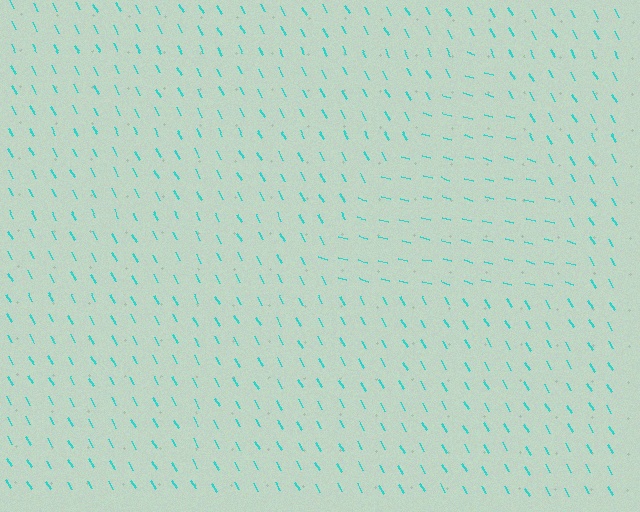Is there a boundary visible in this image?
Yes, there is a texture boundary formed by a change in line orientation.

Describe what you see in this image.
The image is filled with small cyan line segments. A triangle region in the image has lines oriented differently from the surrounding lines, creating a visible texture boundary.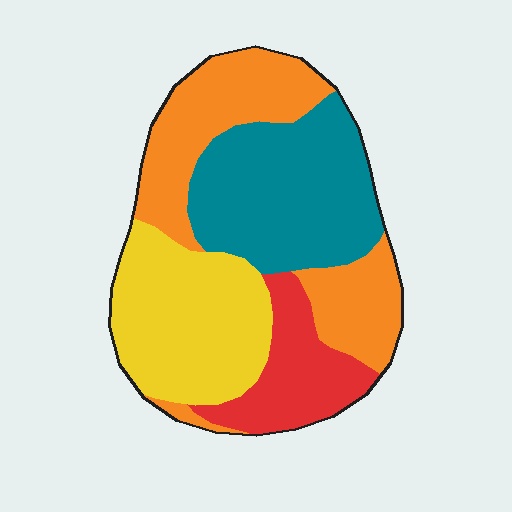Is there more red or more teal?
Teal.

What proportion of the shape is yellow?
Yellow takes up about one quarter (1/4) of the shape.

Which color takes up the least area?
Red, at roughly 15%.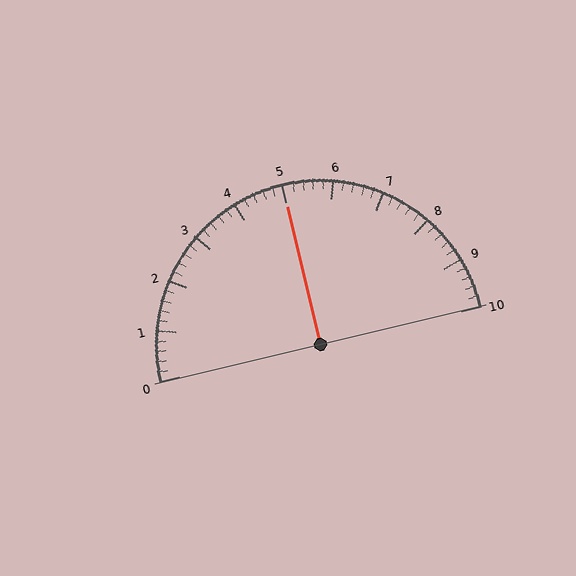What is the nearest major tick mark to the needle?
The nearest major tick mark is 5.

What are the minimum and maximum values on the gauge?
The gauge ranges from 0 to 10.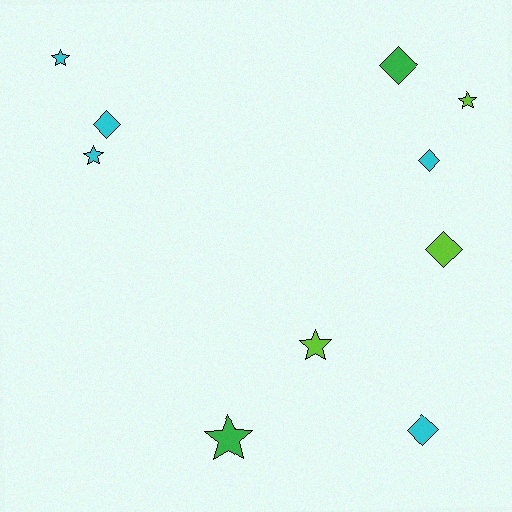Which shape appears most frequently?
Star, with 5 objects.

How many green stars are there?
There is 1 green star.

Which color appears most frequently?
Cyan, with 5 objects.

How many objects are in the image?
There are 10 objects.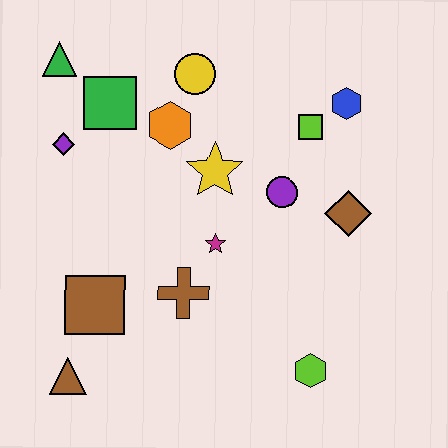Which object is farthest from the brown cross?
The green triangle is farthest from the brown cross.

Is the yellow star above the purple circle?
Yes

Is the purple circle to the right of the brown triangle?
Yes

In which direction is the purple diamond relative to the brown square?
The purple diamond is above the brown square.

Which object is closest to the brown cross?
The magenta star is closest to the brown cross.